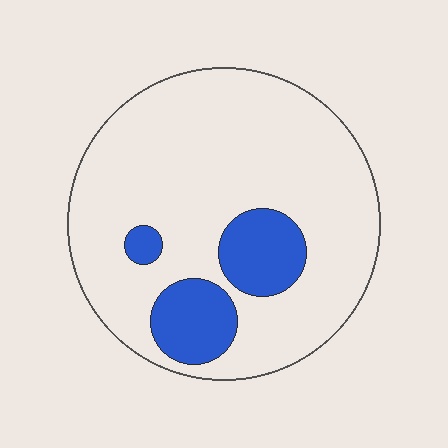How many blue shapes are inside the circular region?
3.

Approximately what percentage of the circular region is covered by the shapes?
Approximately 15%.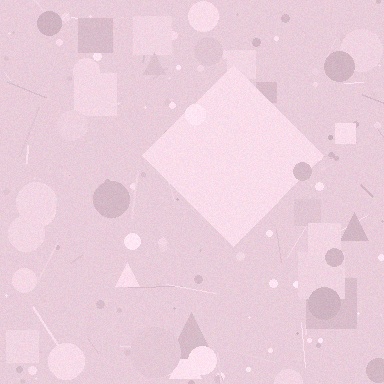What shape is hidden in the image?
A diamond is hidden in the image.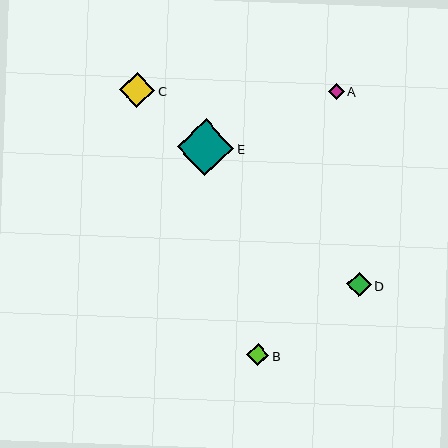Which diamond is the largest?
Diamond E is the largest with a size of approximately 56 pixels.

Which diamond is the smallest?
Diamond A is the smallest with a size of approximately 16 pixels.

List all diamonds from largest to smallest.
From largest to smallest: E, C, D, B, A.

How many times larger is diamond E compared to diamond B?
Diamond E is approximately 2.5 times the size of diamond B.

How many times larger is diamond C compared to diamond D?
Diamond C is approximately 1.4 times the size of diamond D.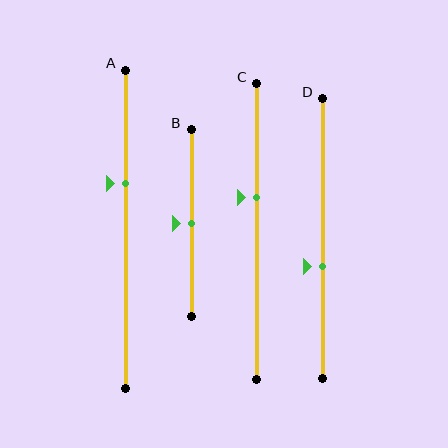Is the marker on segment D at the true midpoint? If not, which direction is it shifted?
No, the marker on segment D is shifted downward by about 10% of the segment length.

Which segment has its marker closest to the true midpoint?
Segment B has its marker closest to the true midpoint.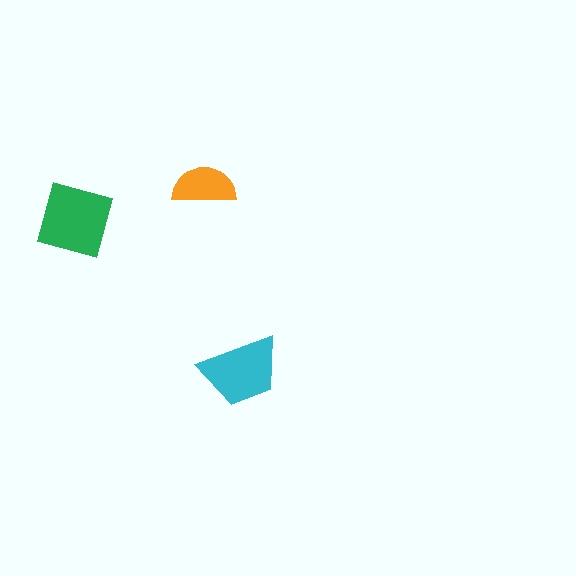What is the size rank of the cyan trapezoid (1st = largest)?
2nd.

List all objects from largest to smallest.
The green diamond, the cyan trapezoid, the orange semicircle.